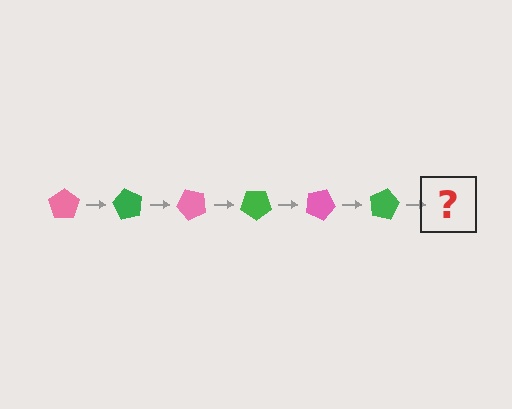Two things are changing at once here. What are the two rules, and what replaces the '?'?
The two rules are that it rotates 60 degrees each step and the color cycles through pink and green. The '?' should be a pink pentagon, rotated 360 degrees from the start.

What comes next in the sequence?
The next element should be a pink pentagon, rotated 360 degrees from the start.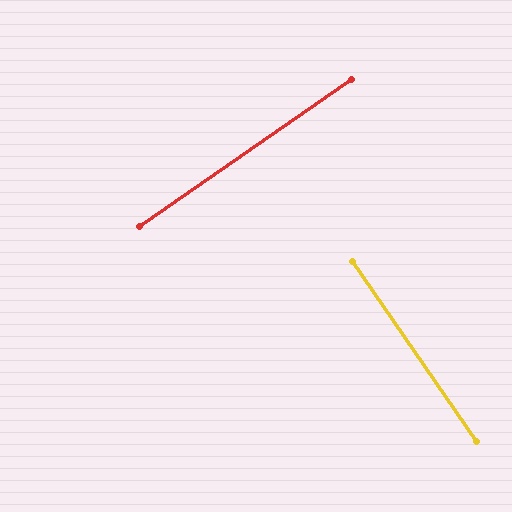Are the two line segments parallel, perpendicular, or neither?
Perpendicular — they meet at approximately 90°.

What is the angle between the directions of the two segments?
Approximately 90 degrees.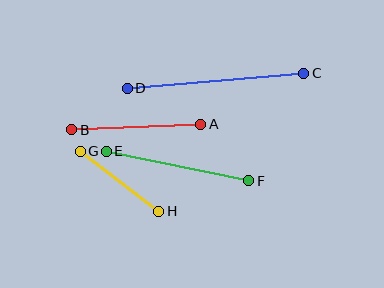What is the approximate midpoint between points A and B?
The midpoint is at approximately (136, 127) pixels.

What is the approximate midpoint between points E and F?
The midpoint is at approximately (178, 166) pixels.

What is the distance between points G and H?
The distance is approximately 99 pixels.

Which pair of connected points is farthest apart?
Points C and D are farthest apart.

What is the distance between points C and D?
The distance is approximately 177 pixels.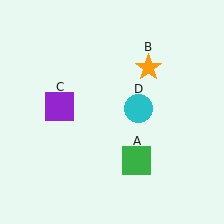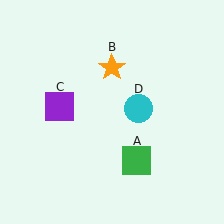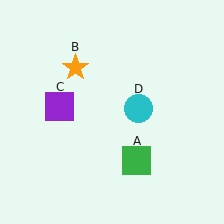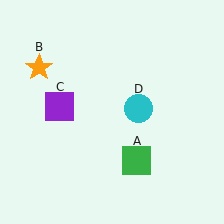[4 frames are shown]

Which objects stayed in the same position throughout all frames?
Green square (object A) and purple square (object C) and cyan circle (object D) remained stationary.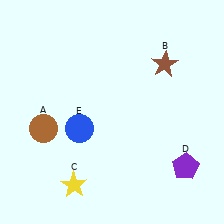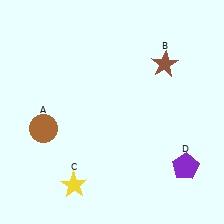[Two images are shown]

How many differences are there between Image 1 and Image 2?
There is 1 difference between the two images.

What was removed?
The blue circle (E) was removed in Image 2.